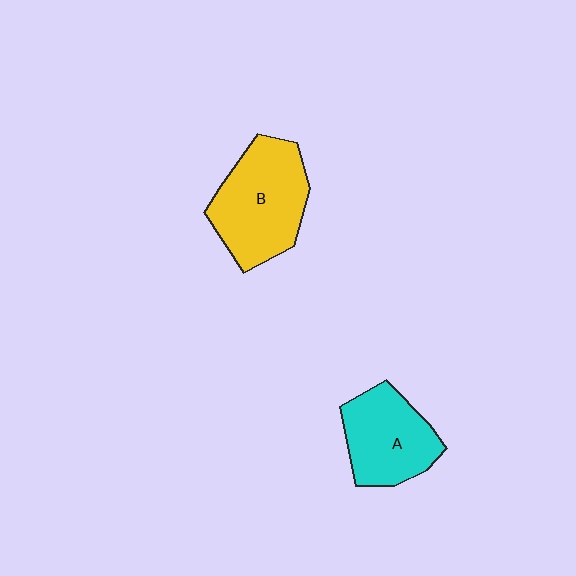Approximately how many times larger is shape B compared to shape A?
Approximately 1.3 times.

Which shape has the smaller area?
Shape A (cyan).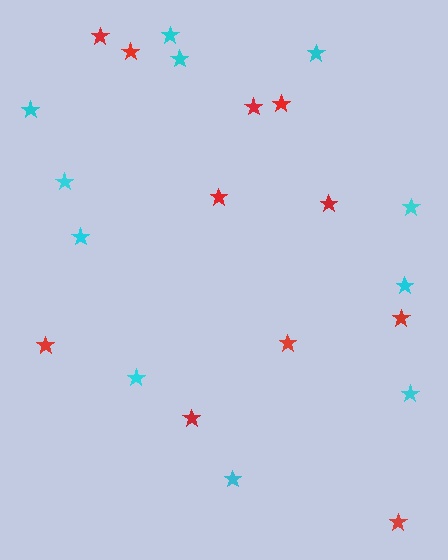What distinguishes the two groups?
There are 2 groups: one group of red stars (11) and one group of cyan stars (11).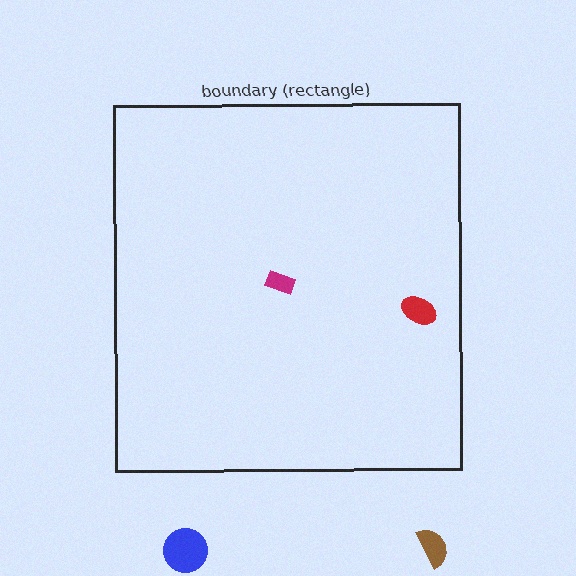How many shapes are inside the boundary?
2 inside, 2 outside.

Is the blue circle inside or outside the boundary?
Outside.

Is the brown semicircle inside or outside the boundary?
Outside.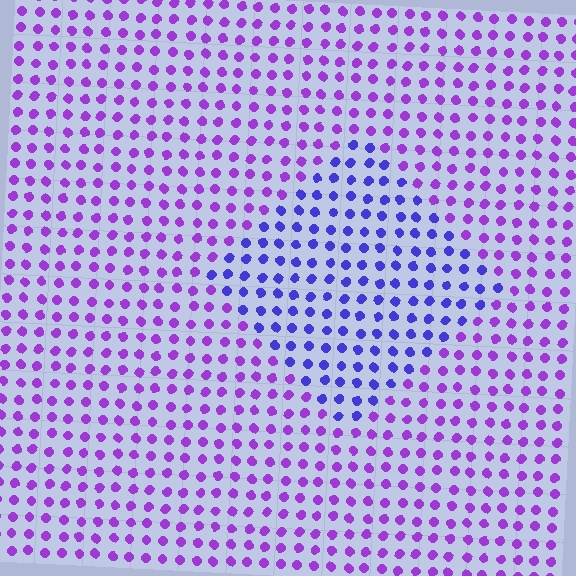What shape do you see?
I see a diamond.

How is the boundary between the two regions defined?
The boundary is defined purely by a slight shift in hue (about 35 degrees). Spacing, size, and orientation are identical on both sides.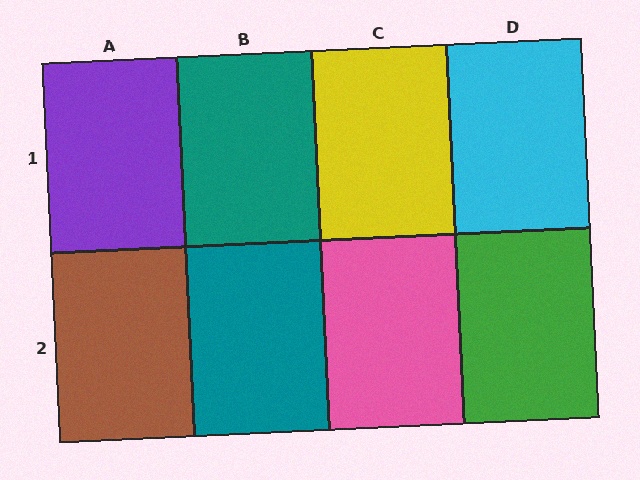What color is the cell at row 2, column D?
Green.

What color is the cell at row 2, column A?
Brown.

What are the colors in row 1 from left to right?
Purple, teal, yellow, cyan.